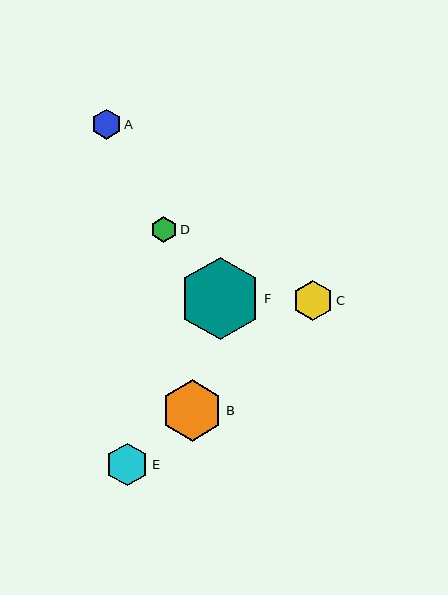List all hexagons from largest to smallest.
From largest to smallest: F, B, E, C, A, D.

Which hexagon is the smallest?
Hexagon D is the smallest with a size of approximately 26 pixels.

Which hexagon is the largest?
Hexagon F is the largest with a size of approximately 82 pixels.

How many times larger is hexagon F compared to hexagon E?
Hexagon F is approximately 1.9 times the size of hexagon E.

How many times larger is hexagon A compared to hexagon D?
Hexagon A is approximately 1.2 times the size of hexagon D.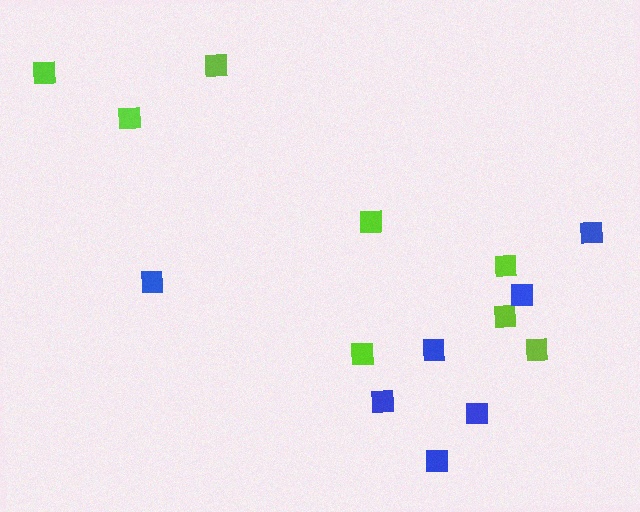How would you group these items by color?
There are 2 groups: one group of lime squares (8) and one group of blue squares (7).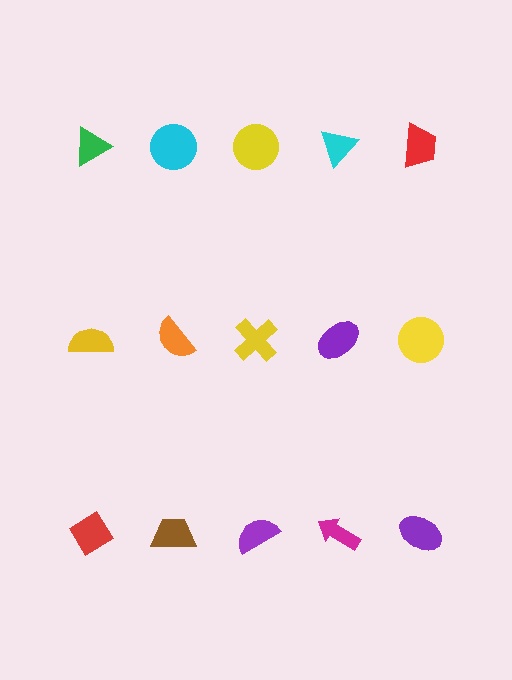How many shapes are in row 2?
5 shapes.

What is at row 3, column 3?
A purple semicircle.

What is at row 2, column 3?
A yellow cross.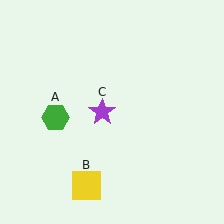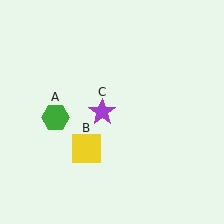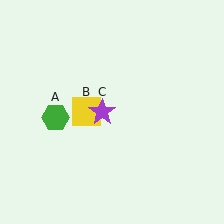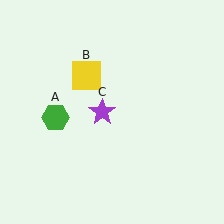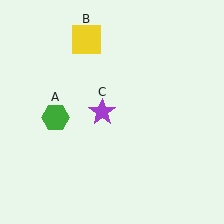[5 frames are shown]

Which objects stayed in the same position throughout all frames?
Green hexagon (object A) and purple star (object C) remained stationary.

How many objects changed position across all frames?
1 object changed position: yellow square (object B).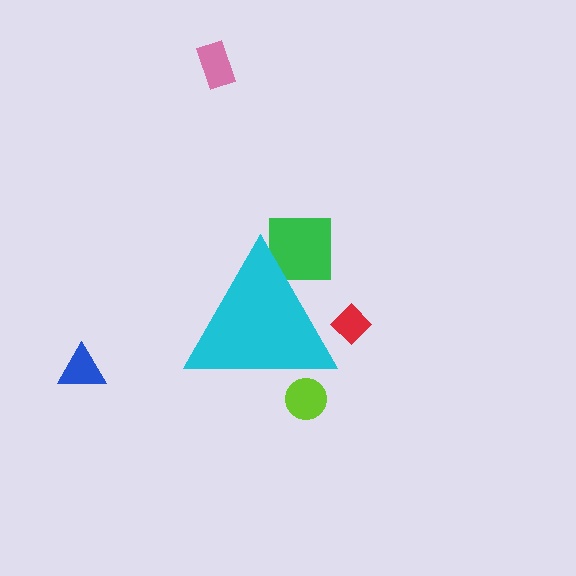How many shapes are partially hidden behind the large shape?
3 shapes are partially hidden.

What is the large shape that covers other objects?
A cyan triangle.